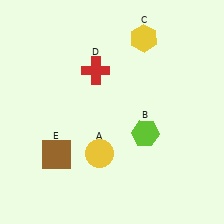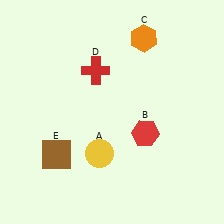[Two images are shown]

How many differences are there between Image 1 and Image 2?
There are 2 differences between the two images.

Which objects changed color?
B changed from lime to red. C changed from yellow to orange.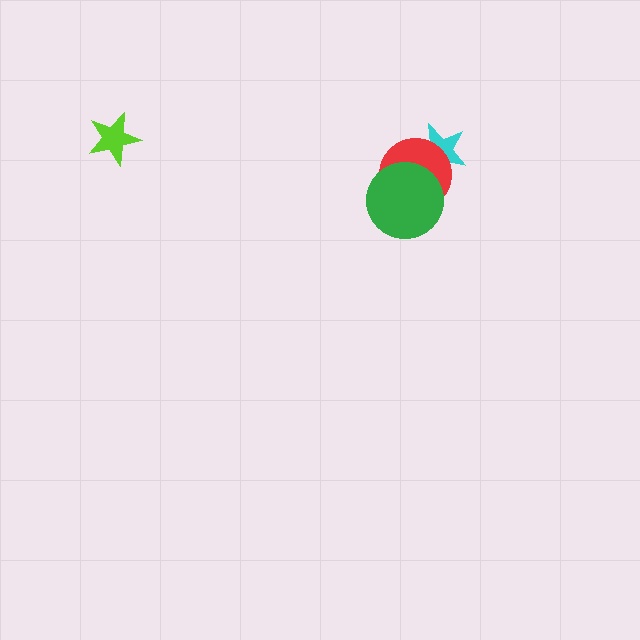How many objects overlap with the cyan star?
1 object overlaps with the cyan star.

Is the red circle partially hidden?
Yes, it is partially covered by another shape.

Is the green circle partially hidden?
No, no other shape covers it.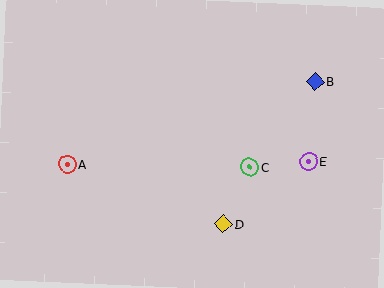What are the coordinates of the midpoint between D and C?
The midpoint between D and C is at (237, 196).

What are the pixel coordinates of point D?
Point D is at (224, 224).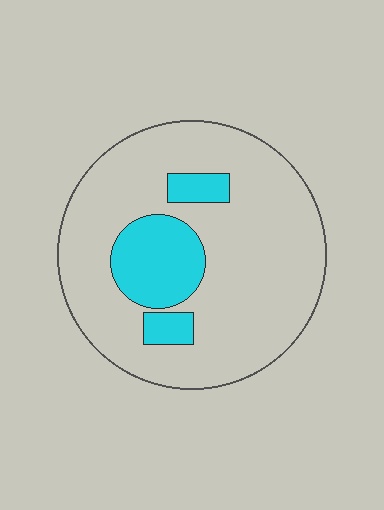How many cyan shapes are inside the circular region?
3.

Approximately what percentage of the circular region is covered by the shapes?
Approximately 20%.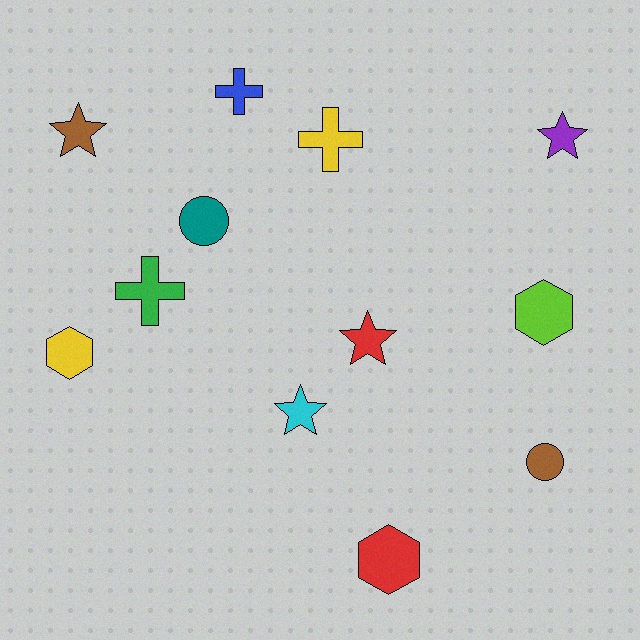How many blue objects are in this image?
There is 1 blue object.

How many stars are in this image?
There are 4 stars.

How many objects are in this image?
There are 12 objects.